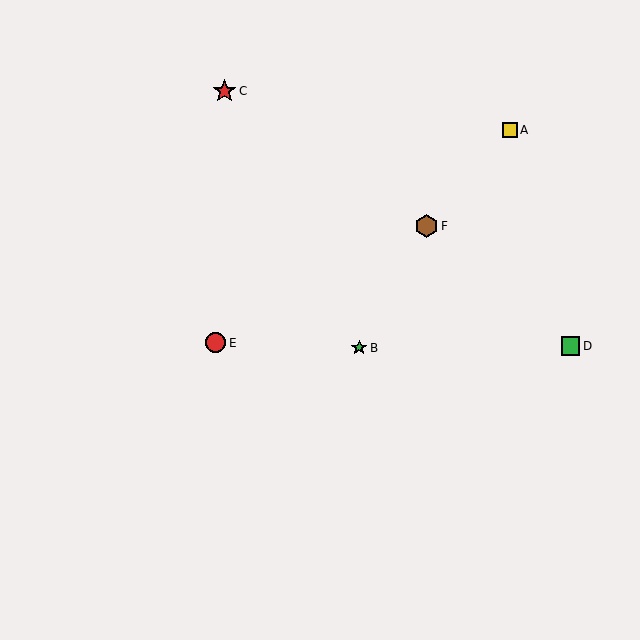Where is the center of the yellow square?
The center of the yellow square is at (510, 130).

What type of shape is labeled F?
Shape F is a brown hexagon.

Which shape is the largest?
The brown hexagon (labeled F) is the largest.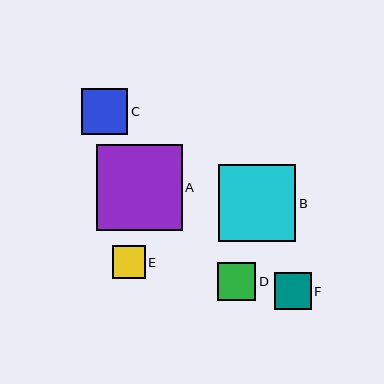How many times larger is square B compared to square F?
Square B is approximately 2.1 times the size of square F.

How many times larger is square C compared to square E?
Square C is approximately 1.4 times the size of square E.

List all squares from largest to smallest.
From largest to smallest: A, B, C, D, F, E.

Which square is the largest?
Square A is the largest with a size of approximately 86 pixels.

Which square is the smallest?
Square E is the smallest with a size of approximately 33 pixels.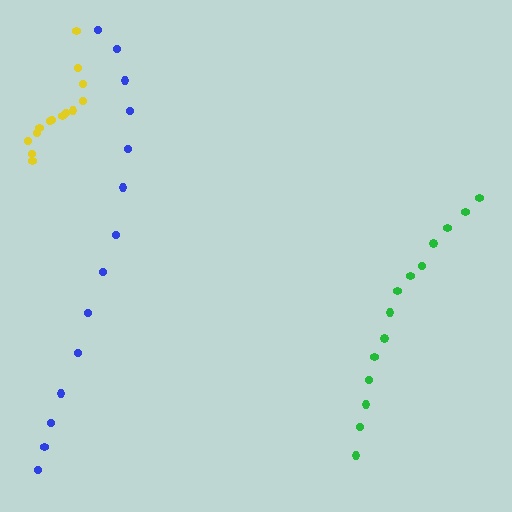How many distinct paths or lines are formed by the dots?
There are 3 distinct paths.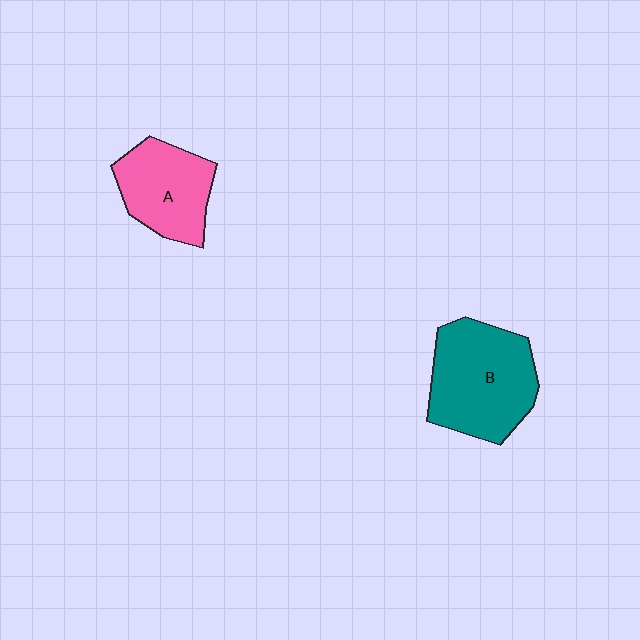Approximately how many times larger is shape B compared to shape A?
Approximately 1.4 times.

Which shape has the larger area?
Shape B (teal).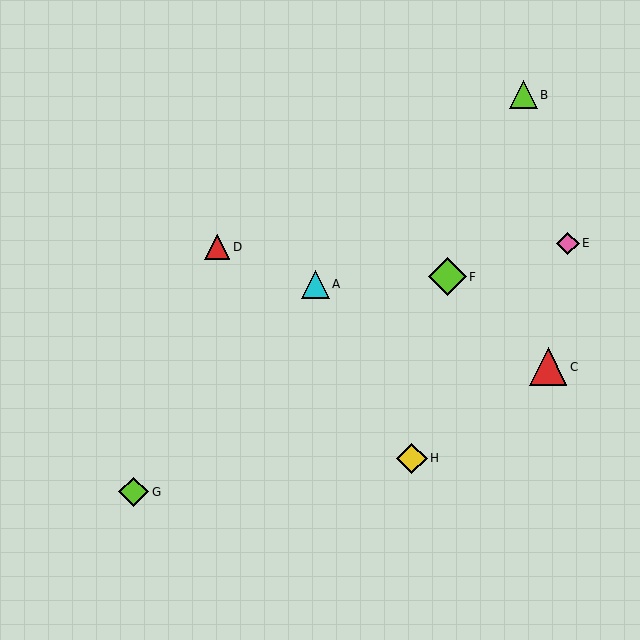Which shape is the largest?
The lime diamond (labeled F) is the largest.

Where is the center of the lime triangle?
The center of the lime triangle is at (523, 95).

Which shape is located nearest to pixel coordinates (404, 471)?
The yellow diamond (labeled H) at (412, 458) is nearest to that location.